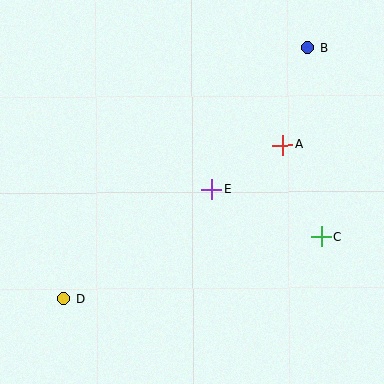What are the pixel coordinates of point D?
Point D is at (63, 299).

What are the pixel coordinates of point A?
Point A is at (283, 145).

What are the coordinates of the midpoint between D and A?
The midpoint between D and A is at (173, 222).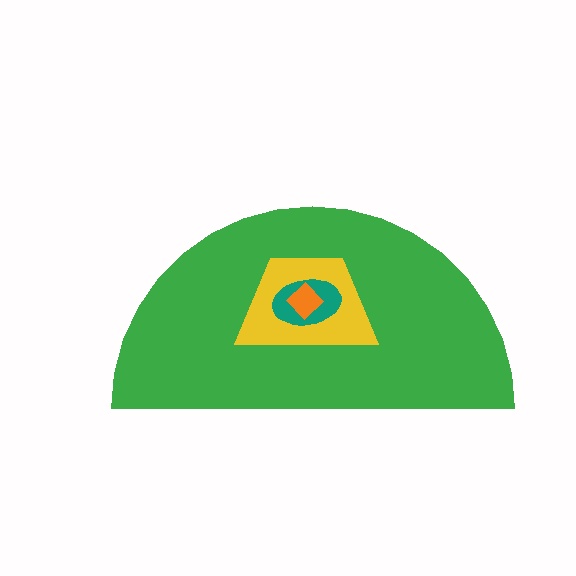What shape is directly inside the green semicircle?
The yellow trapezoid.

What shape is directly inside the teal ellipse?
The orange diamond.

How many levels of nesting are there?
4.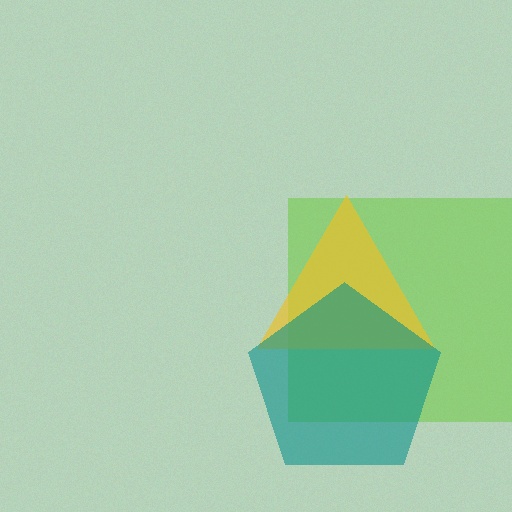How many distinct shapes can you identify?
There are 3 distinct shapes: a lime square, a yellow triangle, a teal pentagon.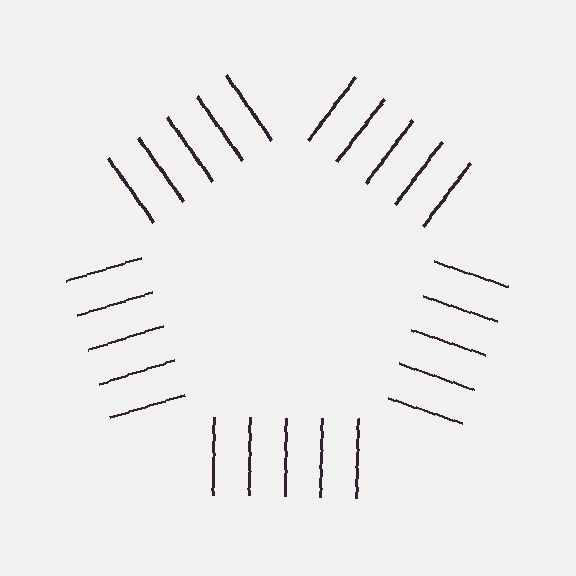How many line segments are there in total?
25 — 5 along each of the 5 edges.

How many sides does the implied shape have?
5 sides — the line-ends trace a pentagon.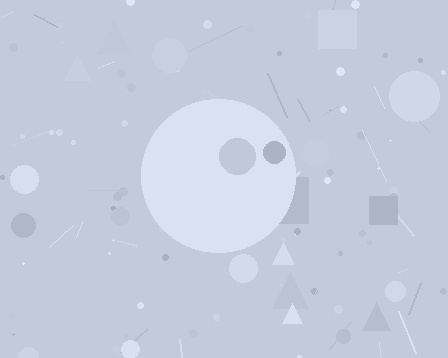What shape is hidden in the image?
A circle is hidden in the image.